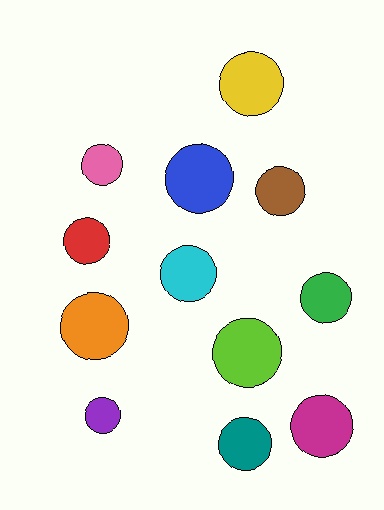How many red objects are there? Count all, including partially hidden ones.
There is 1 red object.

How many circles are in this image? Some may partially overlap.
There are 12 circles.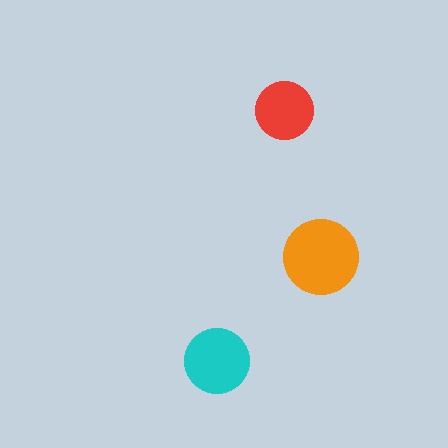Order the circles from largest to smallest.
the orange one, the cyan one, the red one.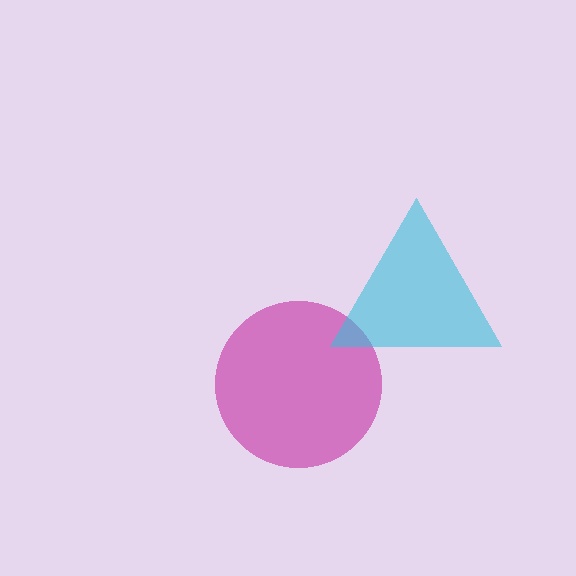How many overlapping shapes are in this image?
There are 2 overlapping shapes in the image.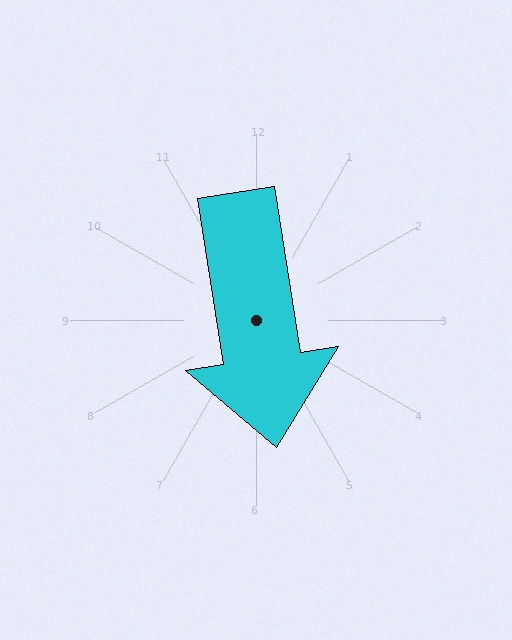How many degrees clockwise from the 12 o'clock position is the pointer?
Approximately 171 degrees.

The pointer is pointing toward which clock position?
Roughly 6 o'clock.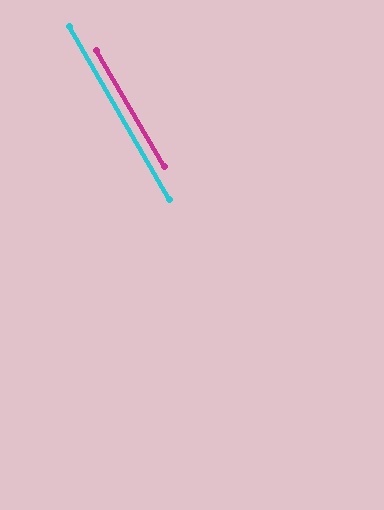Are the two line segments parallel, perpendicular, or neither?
Parallel — their directions differ by only 0.3°.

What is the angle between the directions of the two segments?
Approximately 0 degrees.